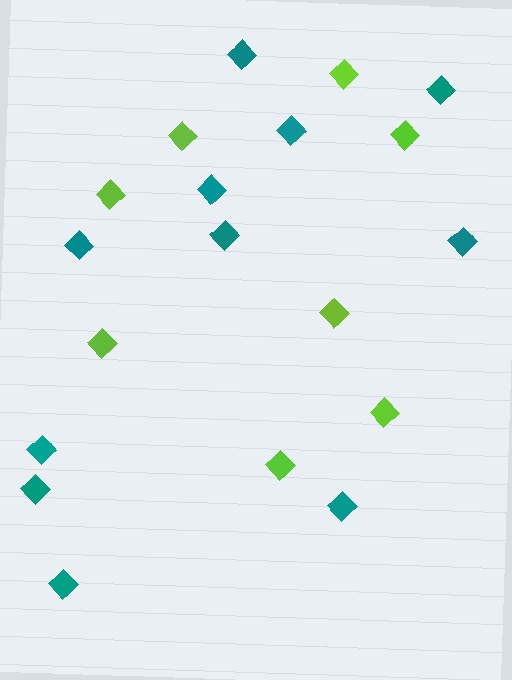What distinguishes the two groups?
There are 2 groups: one group of teal diamonds (11) and one group of lime diamonds (8).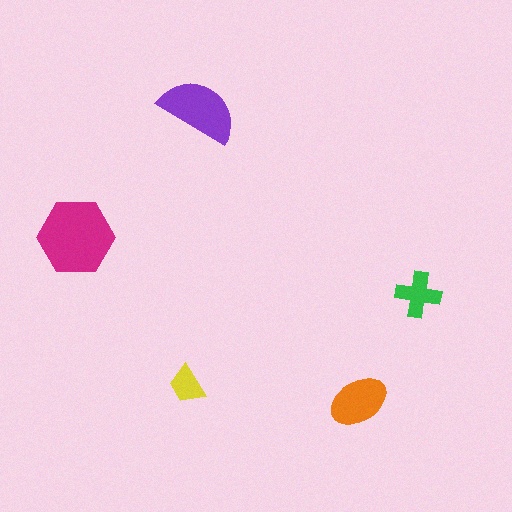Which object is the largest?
The magenta hexagon.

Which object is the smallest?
The yellow trapezoid.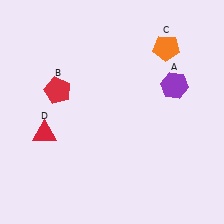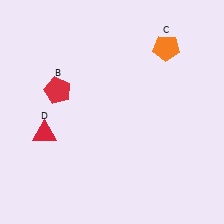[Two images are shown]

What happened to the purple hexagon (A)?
The purple hexagon (A) was removed in Image 2. It was in the top-right area of Image 1.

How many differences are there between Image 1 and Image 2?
There is 1 difference between the two images.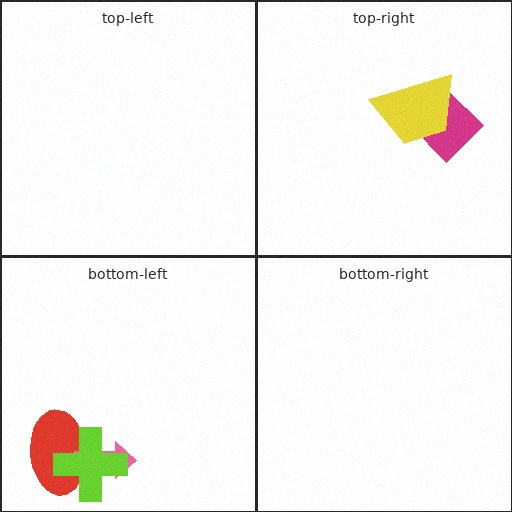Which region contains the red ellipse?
The bottom-left region.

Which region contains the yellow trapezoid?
The top-right region.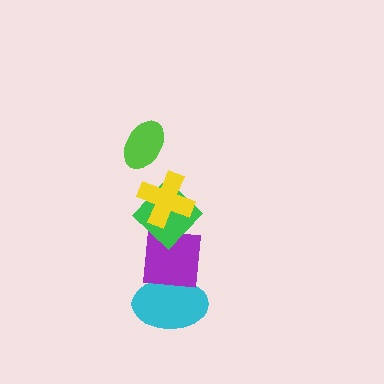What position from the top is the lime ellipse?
The lime ellipse is 1st from the top.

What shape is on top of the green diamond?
The yellow cross is on top of the green diamond.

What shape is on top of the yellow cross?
The lime ellipse is on top of the yellow cross.